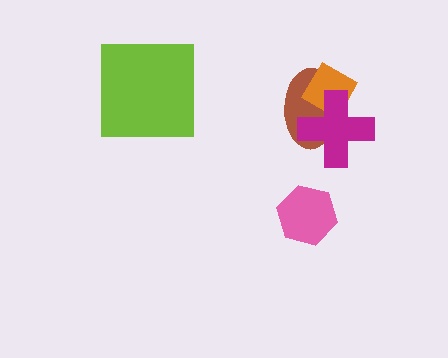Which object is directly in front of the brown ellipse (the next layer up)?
The orange diamond is directly in front of the brown ellipse.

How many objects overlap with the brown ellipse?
2 objects overlap with the brown ellipse.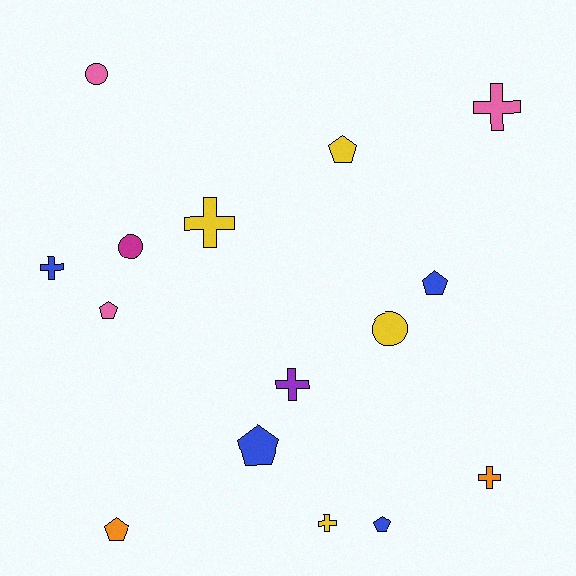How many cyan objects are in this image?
There are no cyan objects.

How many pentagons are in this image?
There are 6 pentagons.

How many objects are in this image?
There are 15 objects.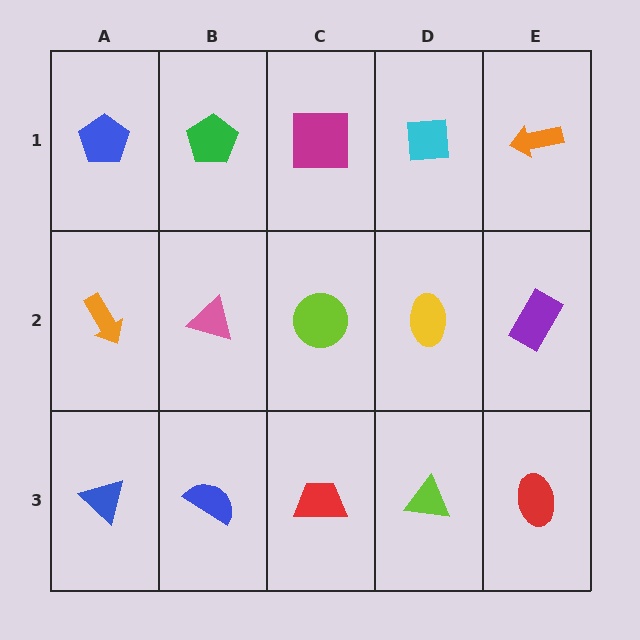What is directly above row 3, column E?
A purple rectangle.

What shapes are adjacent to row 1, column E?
A purple rectangle (row 2, column E), a cyan square (row 1, column D).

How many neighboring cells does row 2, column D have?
4.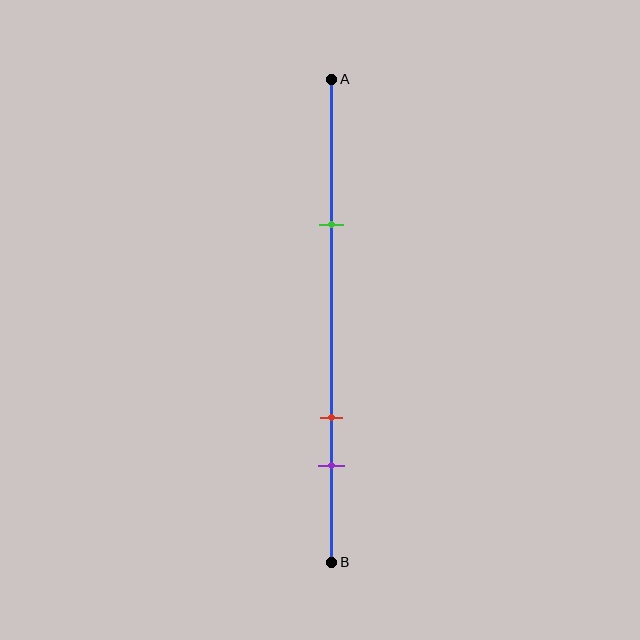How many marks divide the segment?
There are 3 marks dividing the segment.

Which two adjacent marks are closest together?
The red and purple marks are the closest adjacent pair.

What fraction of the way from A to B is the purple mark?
The purple mark is approximately 80% (0.8) of the way from A to B.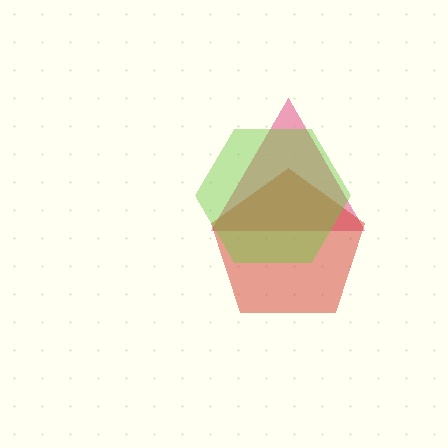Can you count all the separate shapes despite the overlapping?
Yes, there are 3 separate shapes.